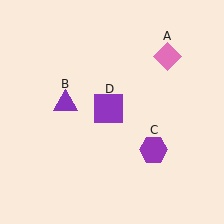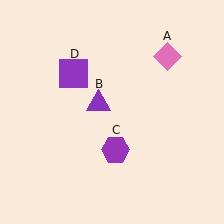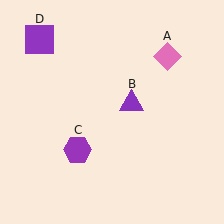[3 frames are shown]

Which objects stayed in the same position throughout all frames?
Pink diamond (object A) remained stationary.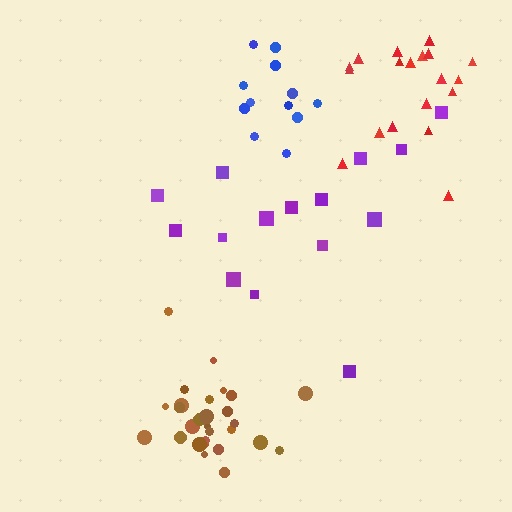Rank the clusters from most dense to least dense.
brown, blue, red, purple.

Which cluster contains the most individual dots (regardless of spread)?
Brown (29).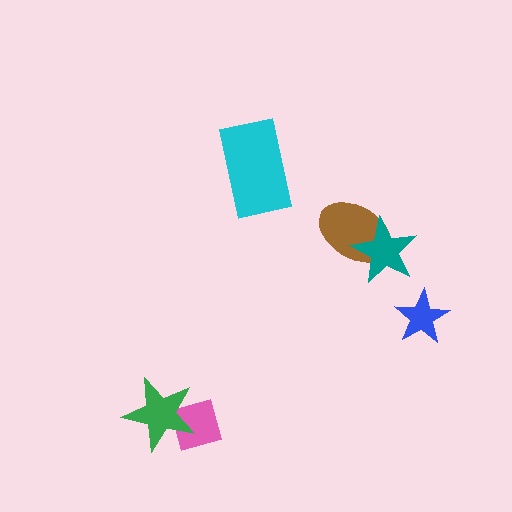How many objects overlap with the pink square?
1 object overlaps with the pink square.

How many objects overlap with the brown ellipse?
1 object overlaps with the brown ellipse.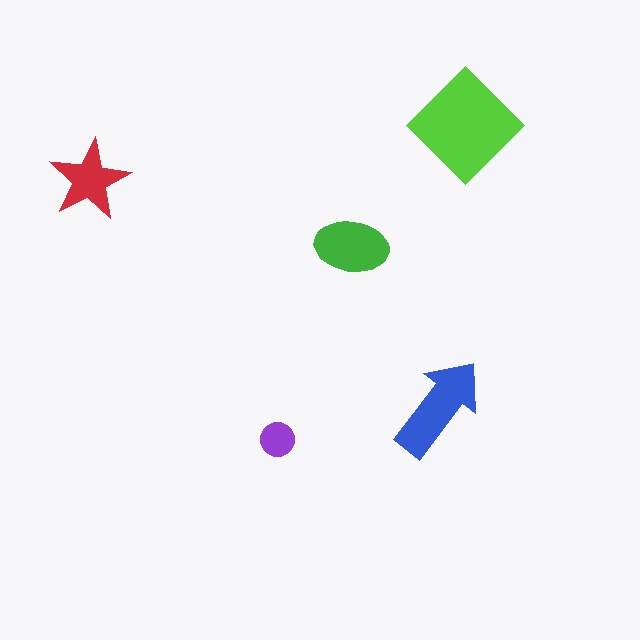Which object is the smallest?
The purple circle.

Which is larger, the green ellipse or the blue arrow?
The blue arrow.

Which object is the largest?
The lime diamond.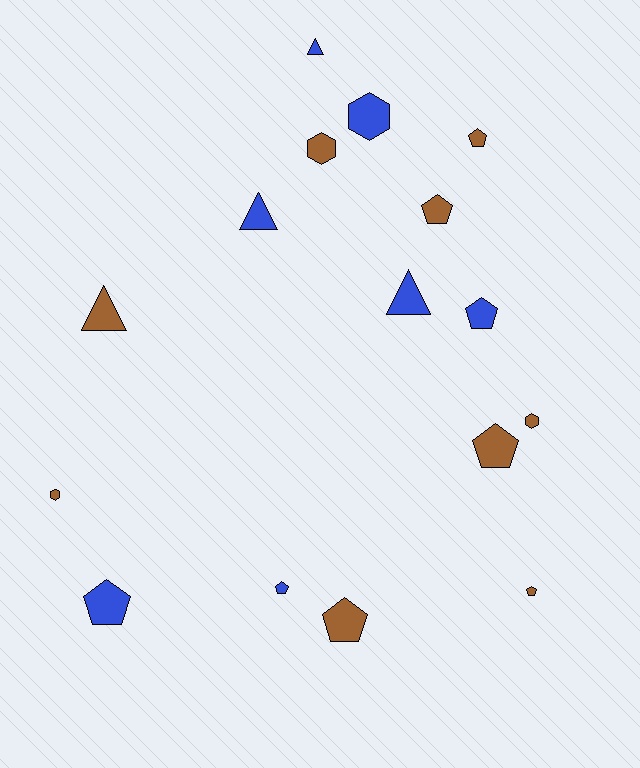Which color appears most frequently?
Brown, with 9 objects.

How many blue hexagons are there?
There is 1 blue hexagon.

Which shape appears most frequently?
Pentagon, with 8 objects.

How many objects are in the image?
There are 16 objects.